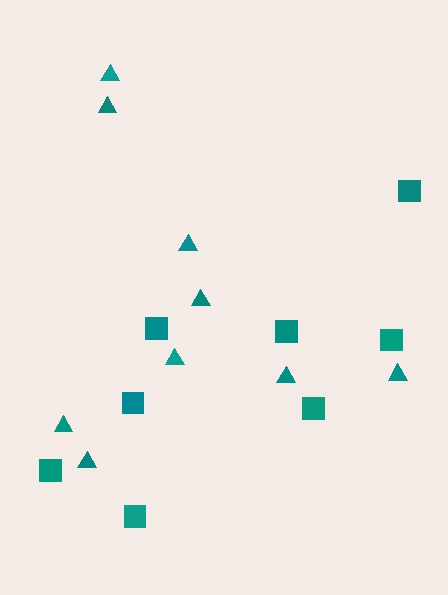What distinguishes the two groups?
There are 2 groups: one group of triangles (9) and one group of squares (8).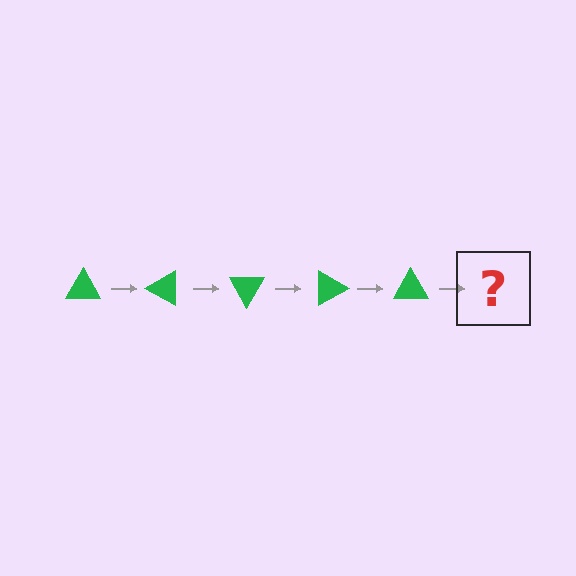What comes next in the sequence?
The next element should be a green triangle rotated 150 degrees.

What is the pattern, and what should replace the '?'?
The pattern is that the triangle rotates 30 degrees each step. The '?' should be a green triangle rotated 150 degrees.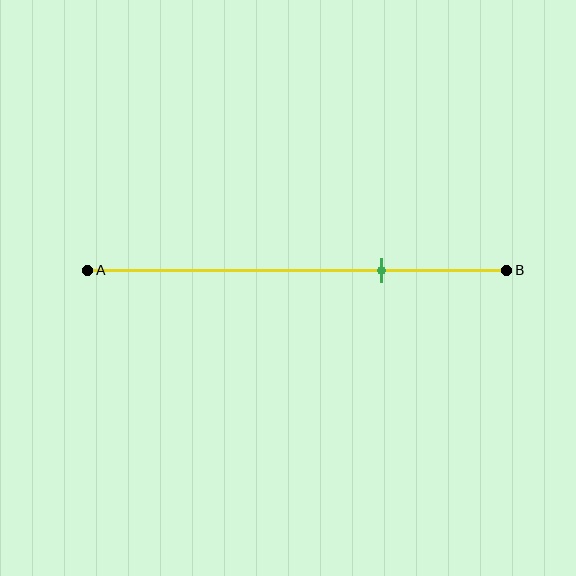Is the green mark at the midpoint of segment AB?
No, the mark is at about 70% from A, not at the 50% midpoint.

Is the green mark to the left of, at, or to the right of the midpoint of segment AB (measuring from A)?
The green mark is to the right of the midpoint of segment AB.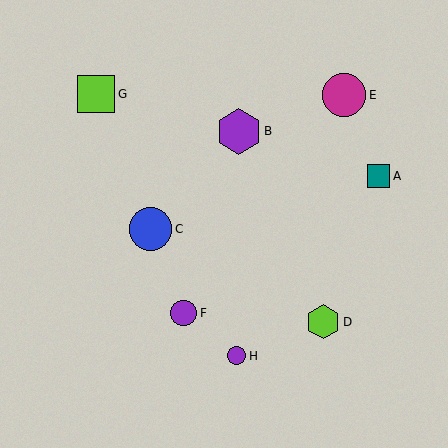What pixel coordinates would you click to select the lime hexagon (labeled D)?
Click at (323, 322) to select the lime hexagon D.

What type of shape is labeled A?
Shape A is a teal square.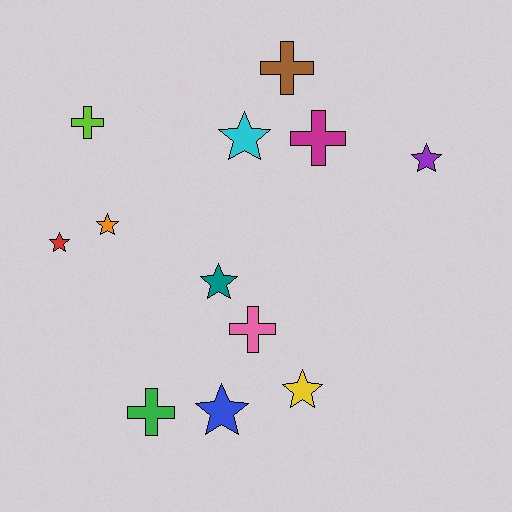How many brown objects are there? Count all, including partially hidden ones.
There is 1 brown object.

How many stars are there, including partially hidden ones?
There are 7 stars.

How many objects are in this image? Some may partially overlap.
There are 12 objects.